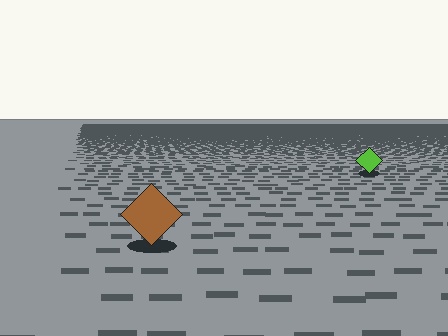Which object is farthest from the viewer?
The lime diamond is farthest from the viewer. It appears smaller and the ground texture around it is denser.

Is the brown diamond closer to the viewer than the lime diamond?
Yes. The brown diamond is closer — you can tell from the texture gradient: the ground texture is coarser near it.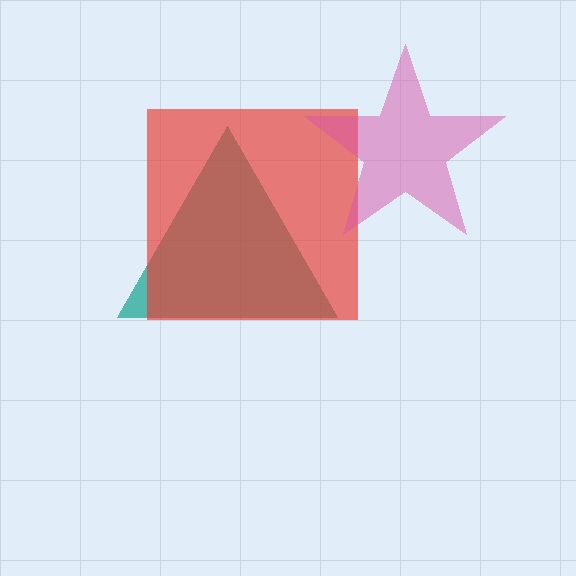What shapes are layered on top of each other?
The layered shapes are: a teal triangle, a red square, a pink star.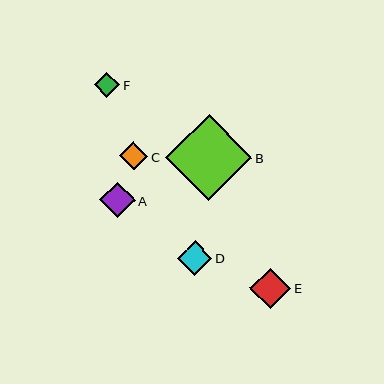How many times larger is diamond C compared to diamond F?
Diamond C is approximately 1.1 times the size of diamond F.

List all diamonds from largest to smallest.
From largest to smallest: B, E, A, D, C, F.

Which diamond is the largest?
Diamond B is the largest with a size of approximately 87 pixels.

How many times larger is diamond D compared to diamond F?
Diamond D is approximately 1.4 times the size of diamond F.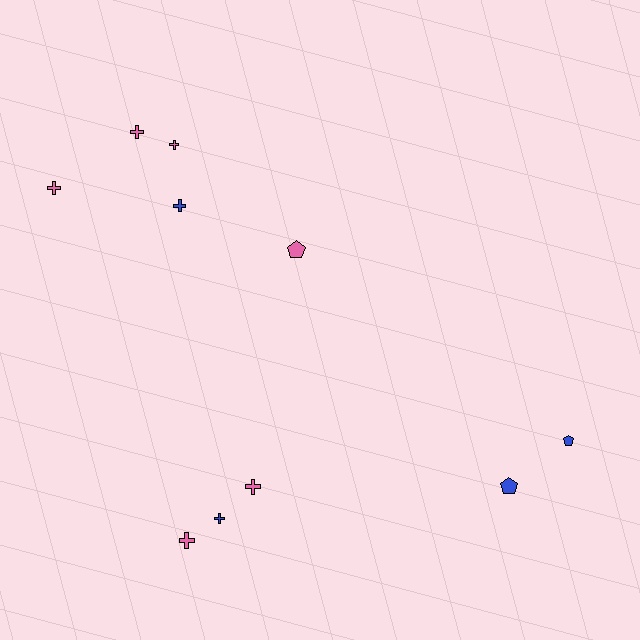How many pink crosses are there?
There are 5 pink crosses.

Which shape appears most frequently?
Cross, with 7 objects.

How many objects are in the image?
There are 10 objects.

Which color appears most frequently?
Pink, with 6 objects.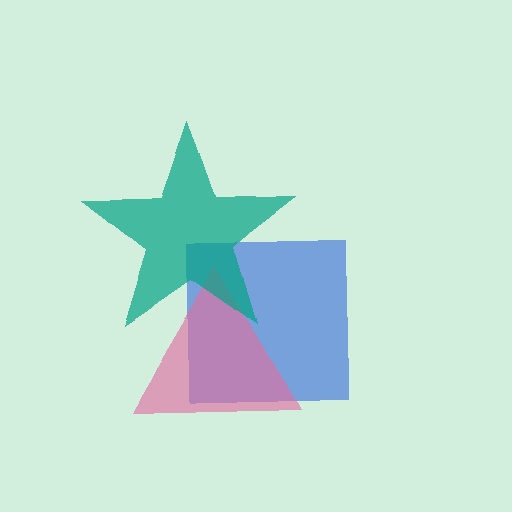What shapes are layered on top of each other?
The layered shapes are: a blue square, a pink triangle, a teal star.